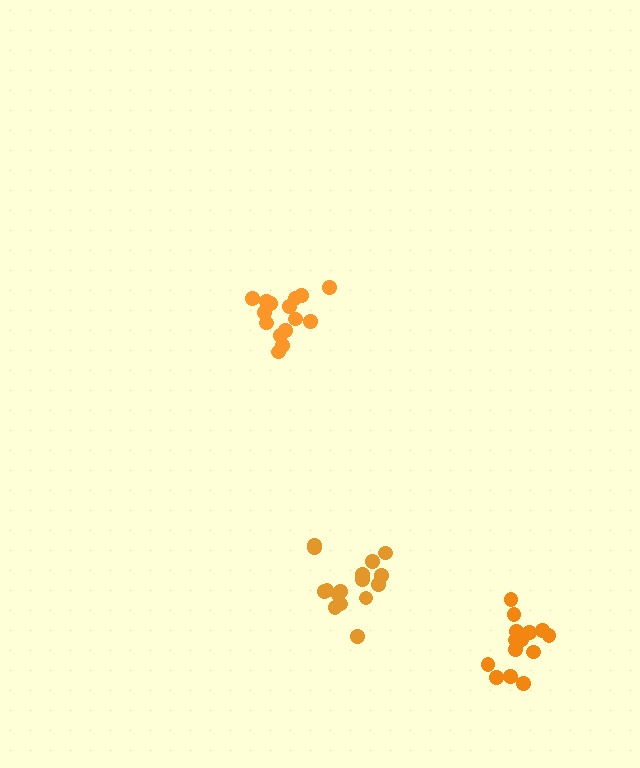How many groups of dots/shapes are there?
There are 3 groups.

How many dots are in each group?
Group 1: 14 dots, Group 2: 16 dots, Group 3: 15 dots (45 total).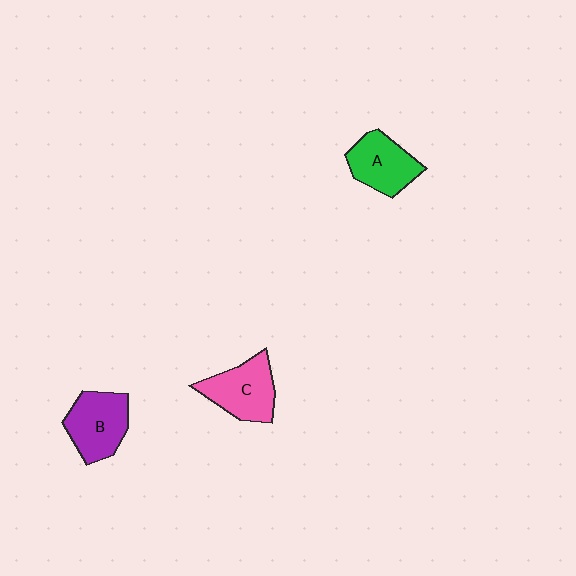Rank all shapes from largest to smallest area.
From largest to smallest: B (purple), C (pink), A (green).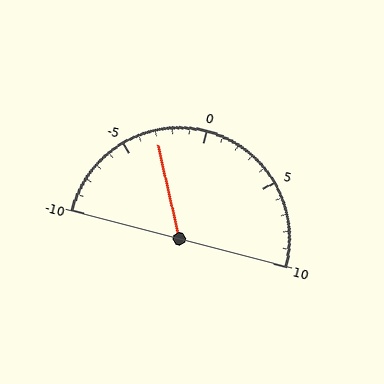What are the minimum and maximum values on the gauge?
The gauge ranges from -10 to 10.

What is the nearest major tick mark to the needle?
The nearest major tick mark is -5.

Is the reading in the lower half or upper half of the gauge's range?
The reading is in the lower half of the range (-10 to 10).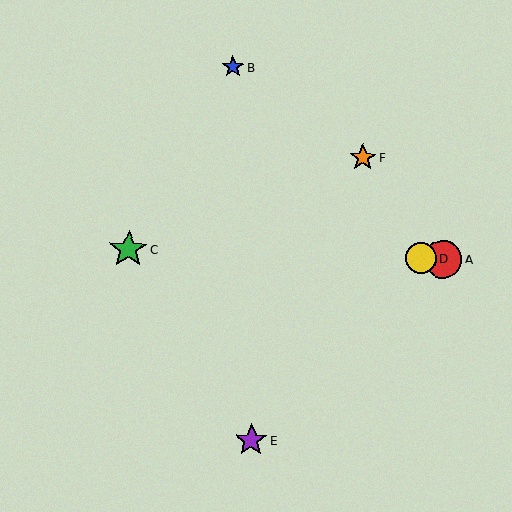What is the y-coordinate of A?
Object A is at y≈259.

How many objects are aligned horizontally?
3 objects (A, C, D) are aligned horizontally.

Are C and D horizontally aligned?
Yes, both are at y≈249.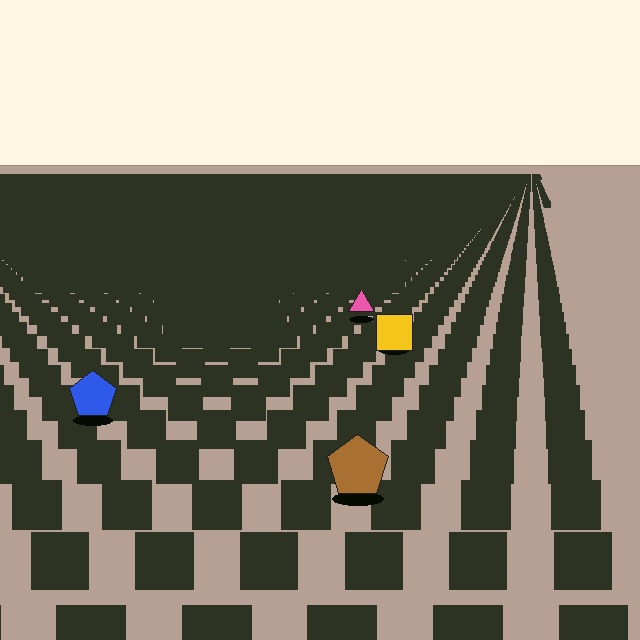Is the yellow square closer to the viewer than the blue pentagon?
No. The blue pentagon is closer — you can tell from the texture gradient: the ground texture is coarser near it.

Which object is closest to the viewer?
The brown pentagon is closest. The texture marks near it are larger and more spread out.